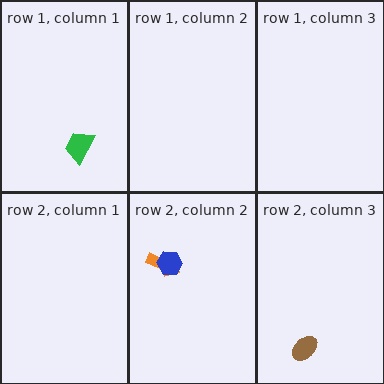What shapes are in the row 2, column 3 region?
The brown ellipse.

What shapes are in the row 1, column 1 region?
The green trapezoid.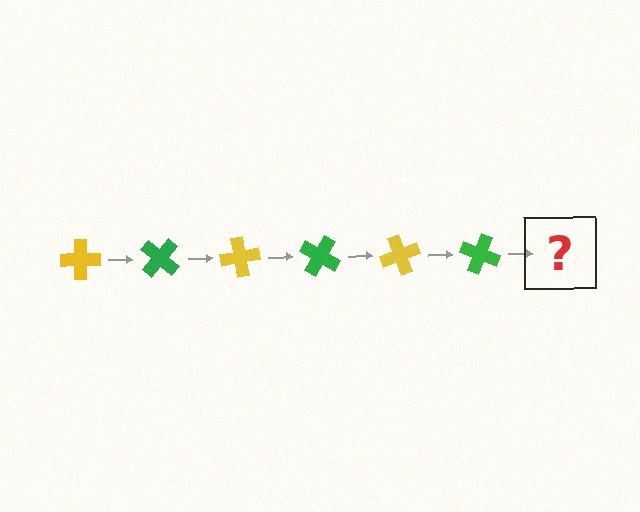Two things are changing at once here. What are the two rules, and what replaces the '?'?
The two rules are that it rotates 40 degrees each step and the color cycles through yellow and green. The '?' should be a yellow cross, rotated 240 degrees from the start.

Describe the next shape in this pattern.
It should be a yellow cross, rotated 240 degrees from the start.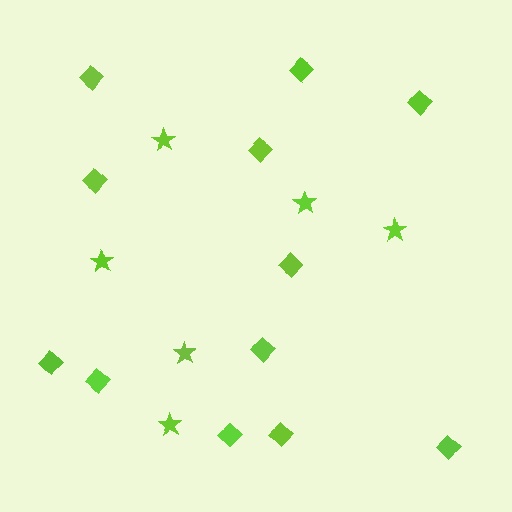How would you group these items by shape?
There are 2 groups: one group of stars (6) and one group of diamonds (12).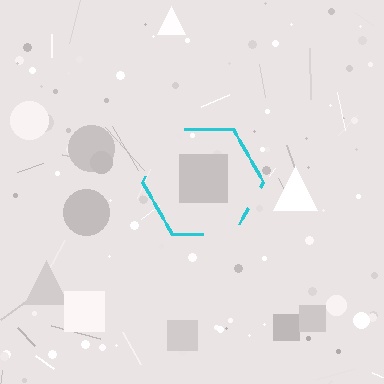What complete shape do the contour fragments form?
The contour fragments form a hexagon.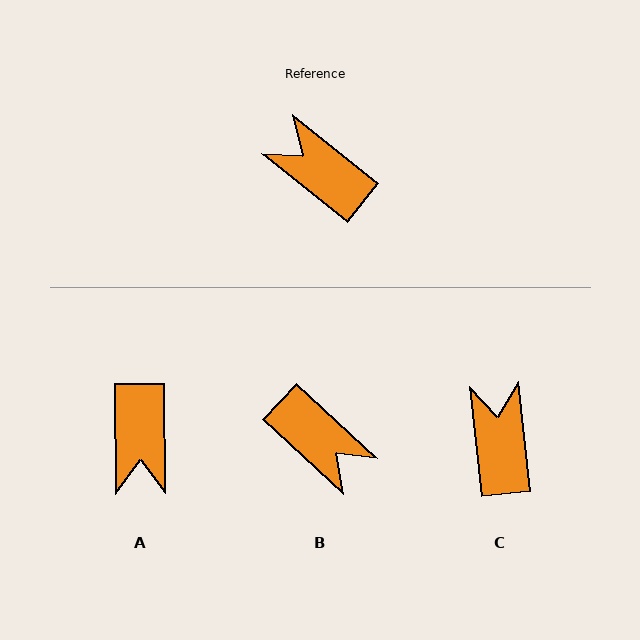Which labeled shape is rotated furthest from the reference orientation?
B, about 176 degrees away.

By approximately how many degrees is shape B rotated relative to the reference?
Approximately 176 degrees counter-clockwise.